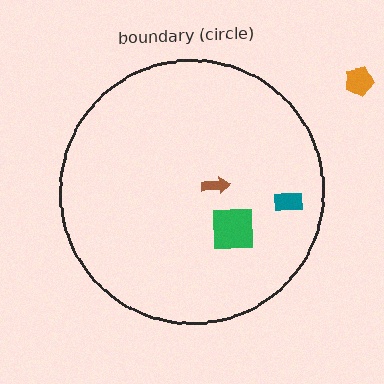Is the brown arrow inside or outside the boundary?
Inside.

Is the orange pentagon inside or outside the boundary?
Outside.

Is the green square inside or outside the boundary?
Inside.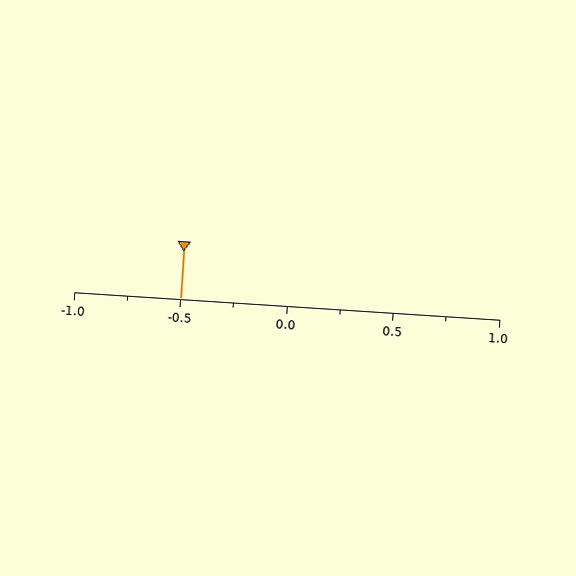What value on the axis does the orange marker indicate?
The marker indicates approximately -0.5.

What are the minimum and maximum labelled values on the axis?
The axis runs from -1.0 to 1.0.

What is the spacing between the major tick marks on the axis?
The major ticks are spaced 0.5 apart.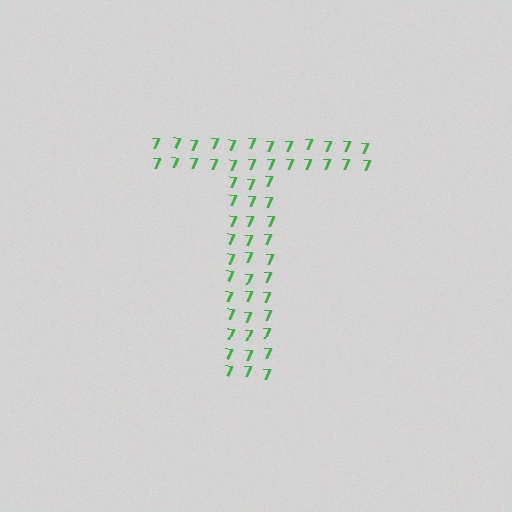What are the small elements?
The small elements are digit 7's.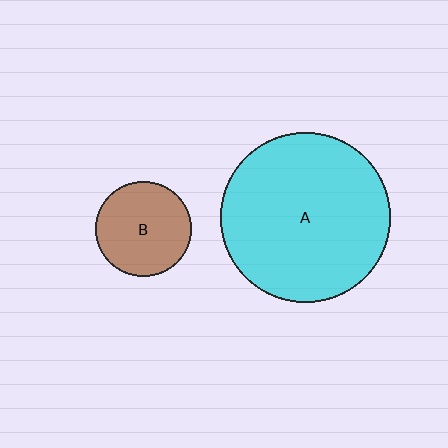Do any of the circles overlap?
No, none of the circles overlap.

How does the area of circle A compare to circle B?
Approximately 3.1 times.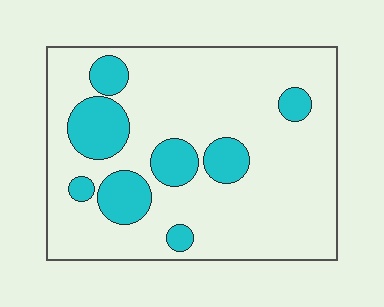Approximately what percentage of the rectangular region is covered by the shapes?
Approximately 20%.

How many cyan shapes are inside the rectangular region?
8.